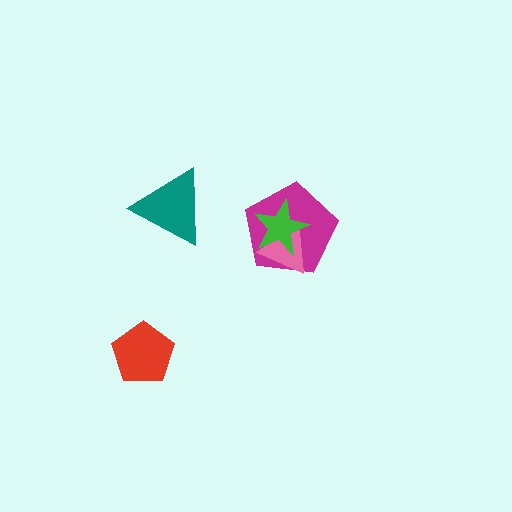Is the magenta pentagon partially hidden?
Yes, it is partially covered by another shape.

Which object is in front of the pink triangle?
The green star is in front of the pink triangle.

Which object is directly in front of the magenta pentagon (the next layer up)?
The pink triangle is directly in front of the magenta pentagon.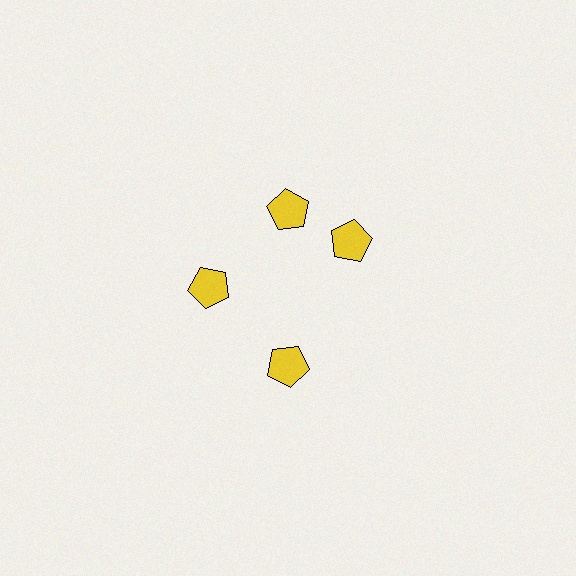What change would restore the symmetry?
The symmetry would be restored by rotating it back into even spacing with its neighbors so that all 4 pentagons sit at equal angles and equal distance from the center.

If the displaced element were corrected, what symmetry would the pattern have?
It would have 4-fold rotational symmetry — the pattern would map onto itself every 90 degrees.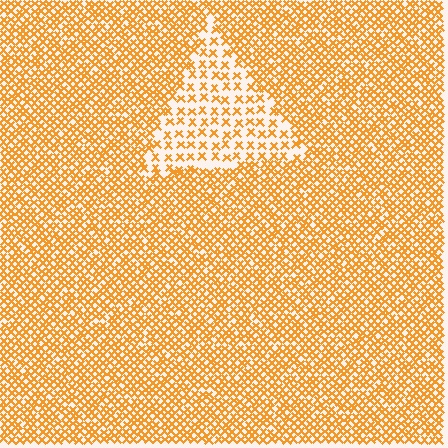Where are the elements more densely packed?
The elements are more densely packed outside the triangle boundary.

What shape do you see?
I see a triangle.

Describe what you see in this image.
The image contains small orange elements arranged at two different densities. A triangle-shaped region is visible where the elements are less densely packed than the surrounding area.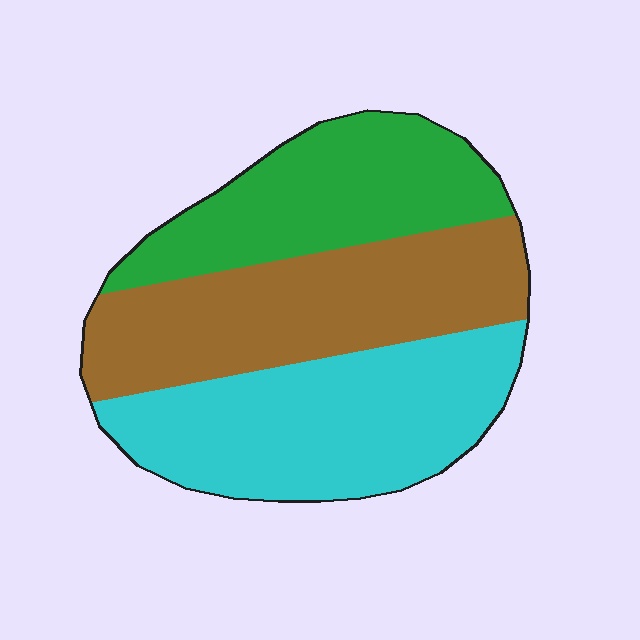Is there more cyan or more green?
Cyan.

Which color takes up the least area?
Green, at roughly 30%.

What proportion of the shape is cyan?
Cyan covers 37% of the shape.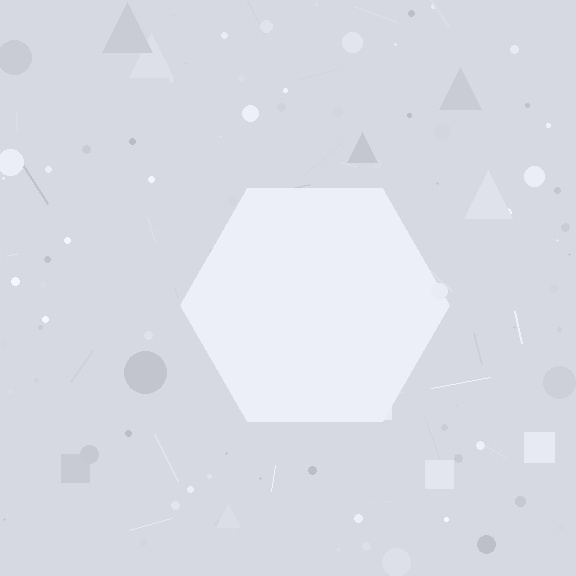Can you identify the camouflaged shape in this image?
The camouflaged shape is a hexagon.